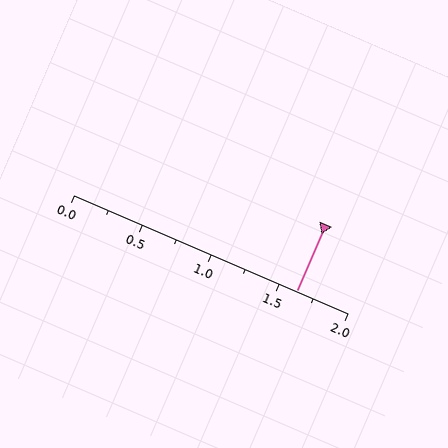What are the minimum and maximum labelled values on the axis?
The axis runs from 0.0 to 2.0.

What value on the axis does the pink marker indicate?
The marker indicates approximately 1.62.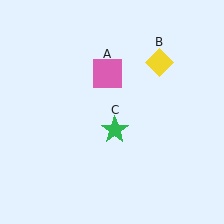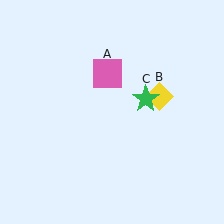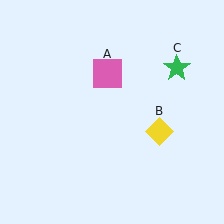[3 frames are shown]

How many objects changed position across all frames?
2 objects changed position: yellow diamond (object B), green star (object C).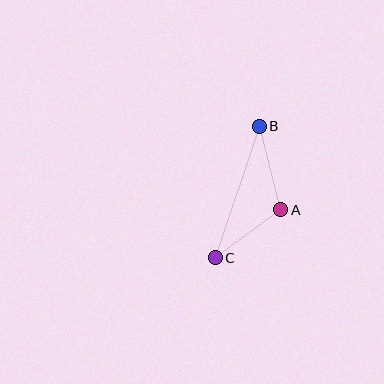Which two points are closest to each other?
Points A and C are closest to each other.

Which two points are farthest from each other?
Points B and C are farthest from each other.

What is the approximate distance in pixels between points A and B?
The distance between A and B is approximately 86 pixels.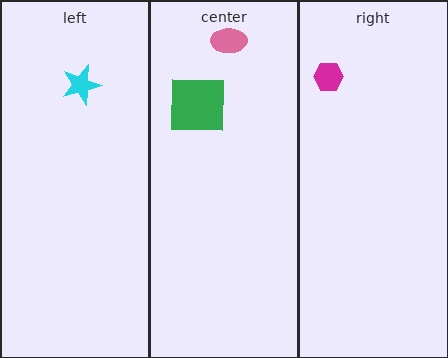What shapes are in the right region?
The magenta hexagon.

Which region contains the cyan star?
The left region.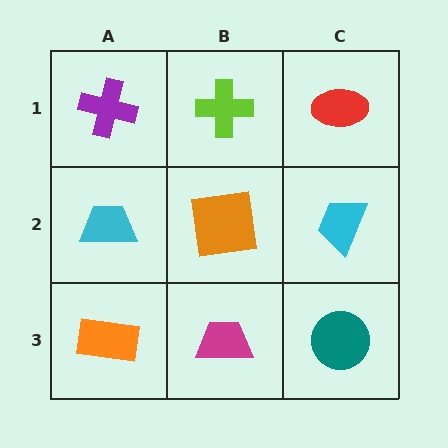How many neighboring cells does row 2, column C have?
3.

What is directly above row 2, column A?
A purple cross.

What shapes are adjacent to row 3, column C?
A cyan trapezoid (row 2, column C), a magenta trapezoid (row 3, column B).